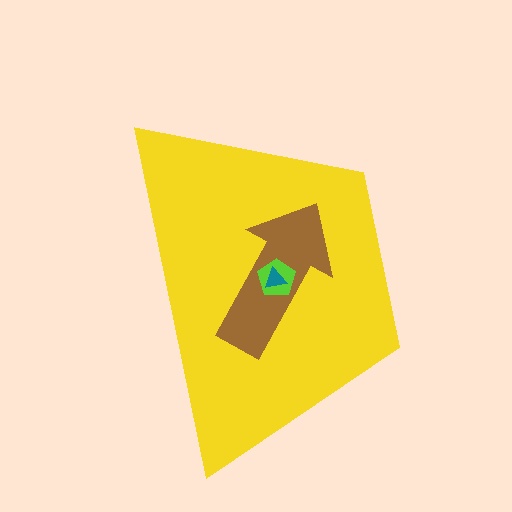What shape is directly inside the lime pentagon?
The teal triangle.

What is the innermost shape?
The teal triangle.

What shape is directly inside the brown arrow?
The lime pentagon.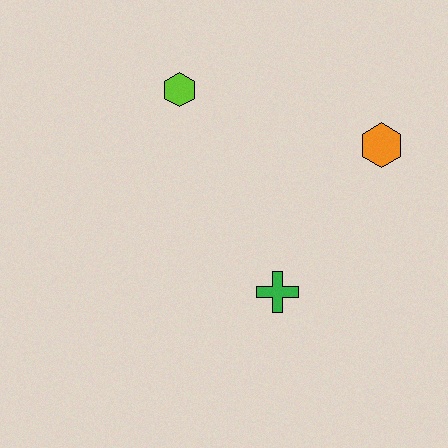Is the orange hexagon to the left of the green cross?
No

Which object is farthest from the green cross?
The lime hexagon is farthest from the green cross.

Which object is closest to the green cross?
The orange hexagon is closest to the green cross.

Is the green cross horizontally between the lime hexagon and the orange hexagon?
Yes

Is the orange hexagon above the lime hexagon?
No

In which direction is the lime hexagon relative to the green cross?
The lime hexagon is above the green cross.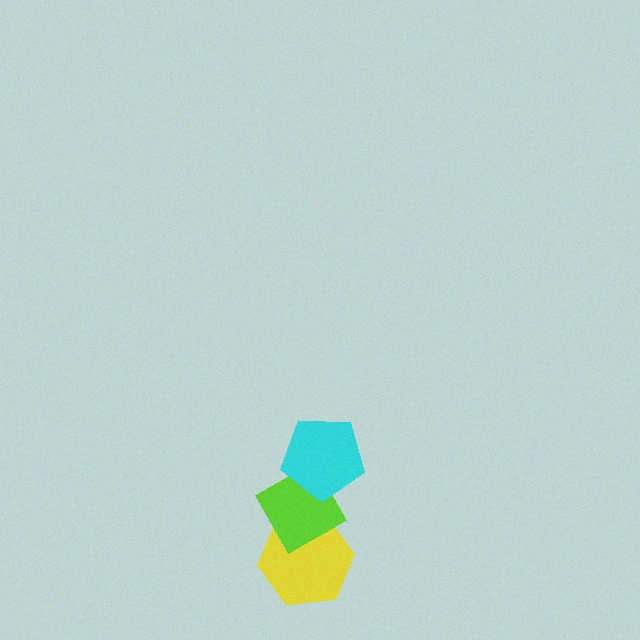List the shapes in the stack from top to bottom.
From top to bottom: the cyan pentagon, the lime diamond, the yellow hexagon.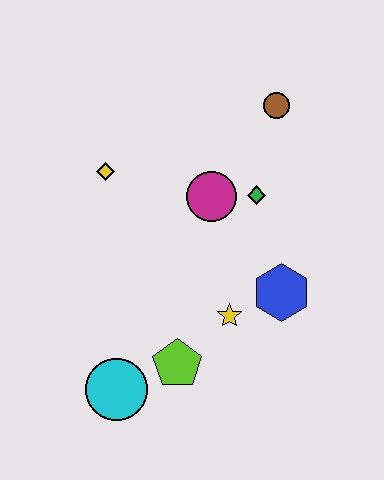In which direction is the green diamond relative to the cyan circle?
The green diamond is above the cyan circle.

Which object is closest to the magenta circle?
The green diamond is closest to the magenta circle.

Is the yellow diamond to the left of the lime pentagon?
Yes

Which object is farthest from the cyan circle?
The brown circle is farthest from the cyan circle.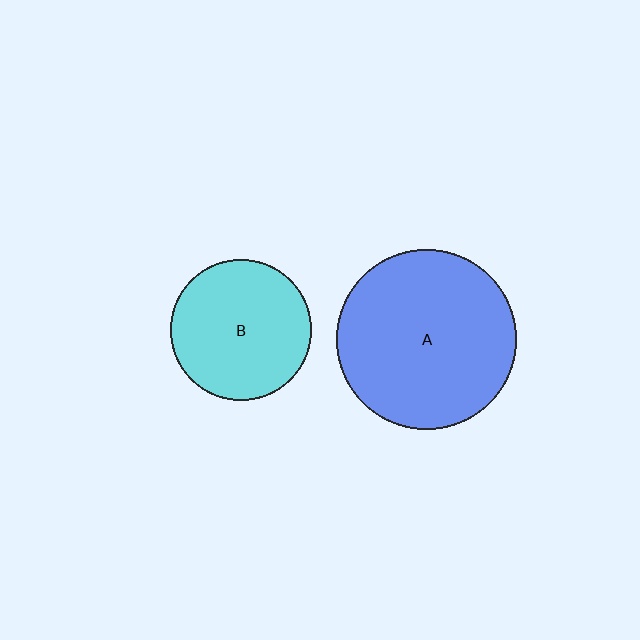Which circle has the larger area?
Circle A (blue).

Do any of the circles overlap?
No, none of the circles overlap.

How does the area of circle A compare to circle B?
Approximately 1.6 times.